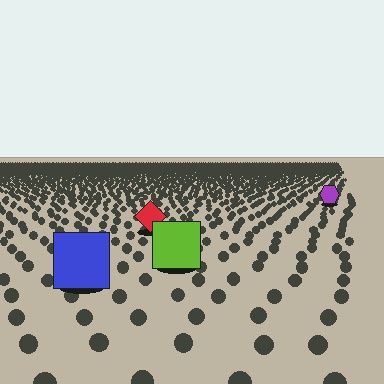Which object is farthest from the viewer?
The purple hexagon is farthest from the viewer. It appears smaller and the ground texture around it is denser.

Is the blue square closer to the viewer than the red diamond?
Yes. The blue square is closer — you can tell from the texture gradient: the ground texture is coarser near it.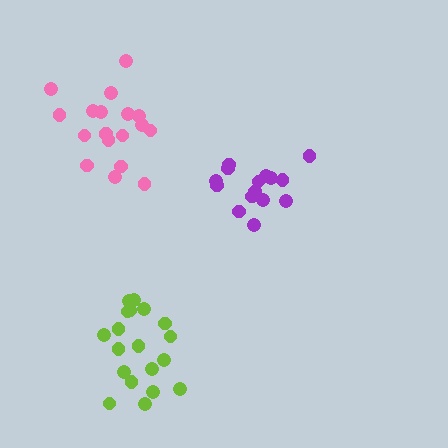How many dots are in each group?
Group 1: 19 dots, Group 2: 19 dots, Group 3: 15 dots (53 total).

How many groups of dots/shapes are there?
There are 3 groups.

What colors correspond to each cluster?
The clusters are colored: lime, pink, purple.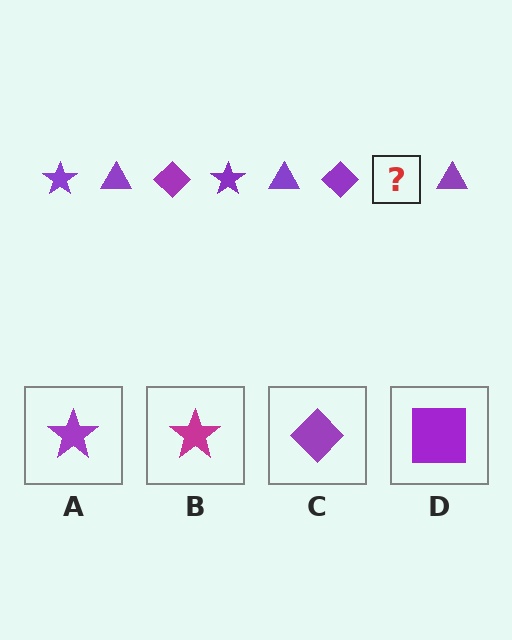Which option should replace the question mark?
Option A.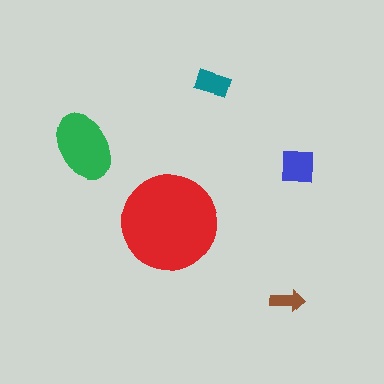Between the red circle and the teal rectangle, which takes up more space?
The red circle.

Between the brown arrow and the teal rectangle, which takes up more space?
The teal rectangle.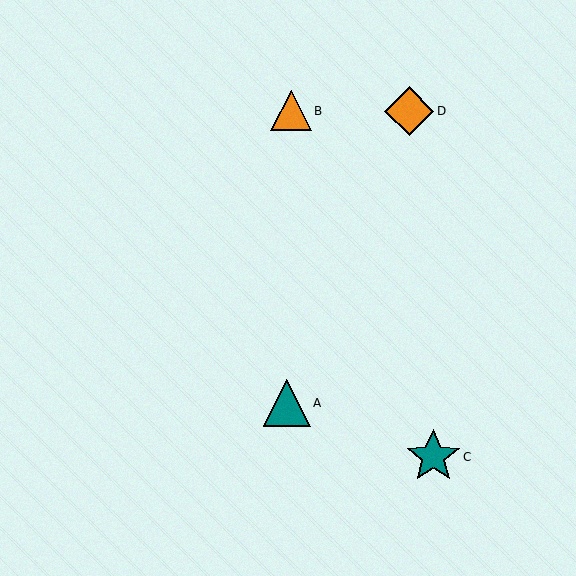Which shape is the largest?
The teal star (labeled C) is the largest.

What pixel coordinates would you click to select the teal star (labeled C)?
Click at (433, 457) to select the teal star C.